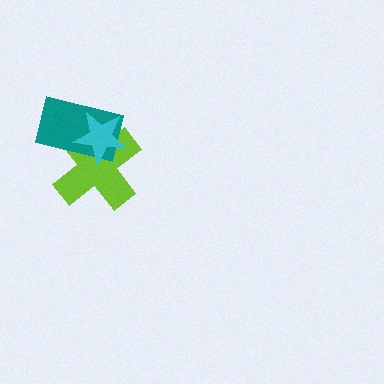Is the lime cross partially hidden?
Yes, it is partially covered by another shape.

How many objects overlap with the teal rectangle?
2 objects overlap with the teal rectangle.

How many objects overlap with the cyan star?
2 objects overlap with the cyan star.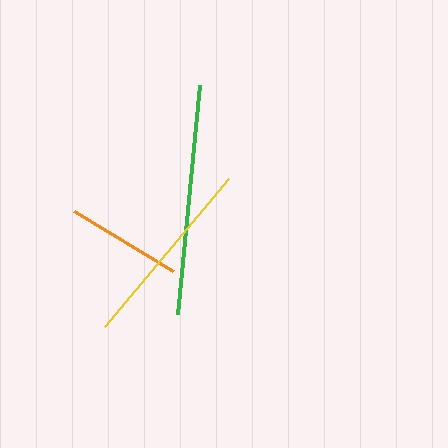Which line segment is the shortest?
The orange line is the shortest at approximately 115 pixels.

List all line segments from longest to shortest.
From longest to shortest: green, yellow, orange.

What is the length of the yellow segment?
The yellow segment is approximately 192 pixels long.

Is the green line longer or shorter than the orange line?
The green line is longer than the orange line.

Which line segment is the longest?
The green line is the longest at approximately 230 pixels.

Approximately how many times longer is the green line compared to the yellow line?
The green line is approximately 1.2 times the length of the yellow line.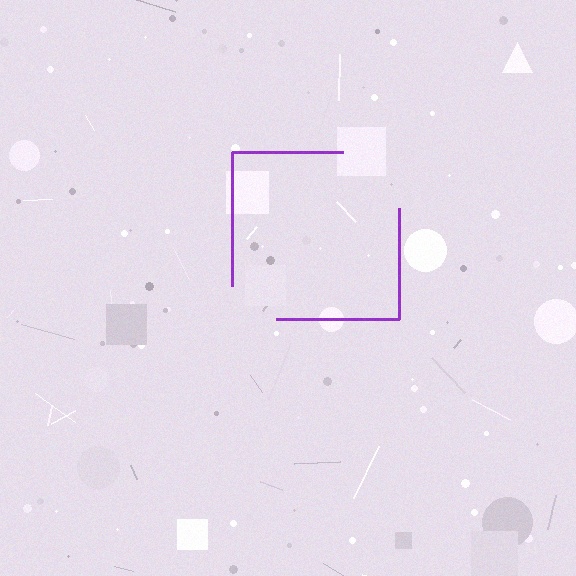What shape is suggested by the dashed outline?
The dashed outline suggests a square.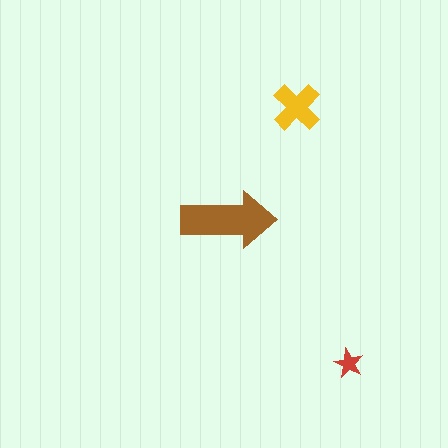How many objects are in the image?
There are 3 objects in the image.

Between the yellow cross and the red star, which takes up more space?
The yellow cross.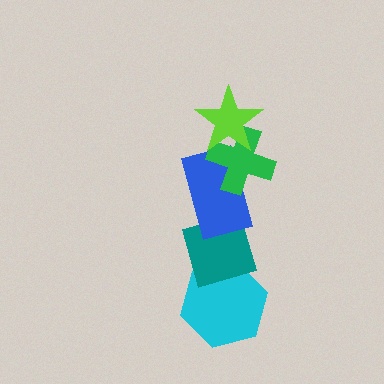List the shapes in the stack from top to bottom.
From top to bottom: the lime star, the green cross, the blue rectangle, the teal diamond, the cyan hexagon.